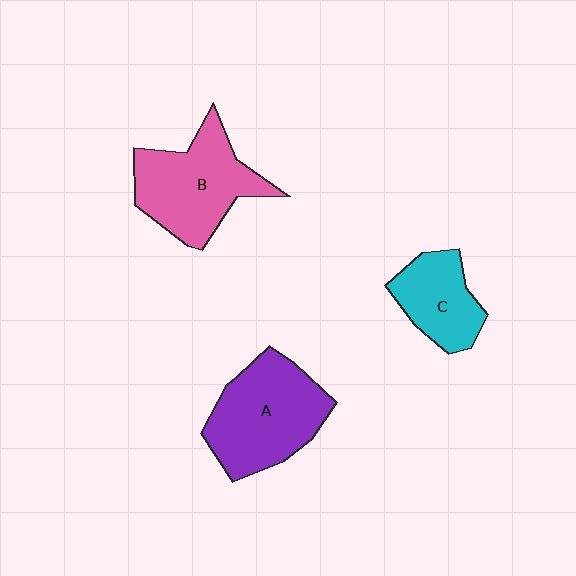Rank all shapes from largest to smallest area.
From largest to smallest: A (purple), B (pink), C (cyan).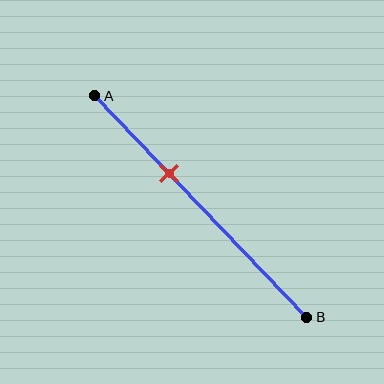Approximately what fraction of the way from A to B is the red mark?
The red mark is approximately 35% of the way from A to B.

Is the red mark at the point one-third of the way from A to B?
Yes, the mark is approximately at the one-third point.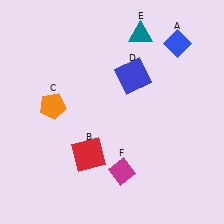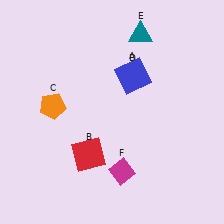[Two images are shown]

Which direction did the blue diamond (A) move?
The blue diamond (A) moved left.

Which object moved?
The blue diamond (A) moved left.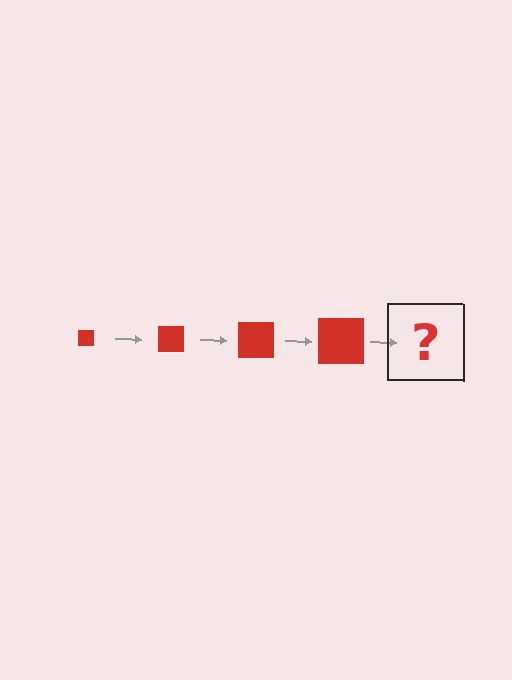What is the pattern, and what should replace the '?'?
The pattern is that the square gets progressively larger each step. The '?' should be a red square, larger than the previous one.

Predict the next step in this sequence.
The next step is a red square, larger than the previous one.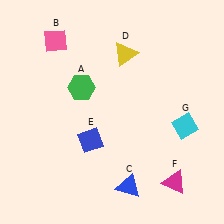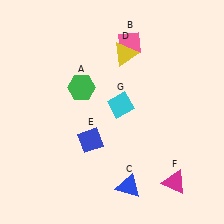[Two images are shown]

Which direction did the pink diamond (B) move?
The pink diamond (B) moved right.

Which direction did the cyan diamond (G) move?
The cyan diamond (G) moved left.